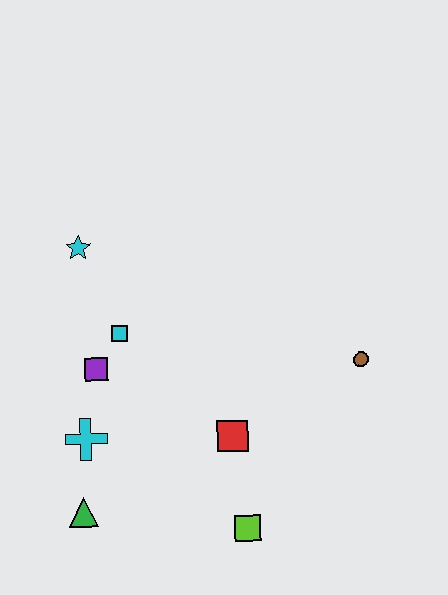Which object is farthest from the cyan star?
The lime square is farthest from the cyan star.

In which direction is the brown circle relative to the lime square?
The brown circle is above the lime square.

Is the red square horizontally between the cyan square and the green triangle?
No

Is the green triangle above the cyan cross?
No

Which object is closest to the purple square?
The cyan square is closest to the purple square.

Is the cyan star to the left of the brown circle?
Yes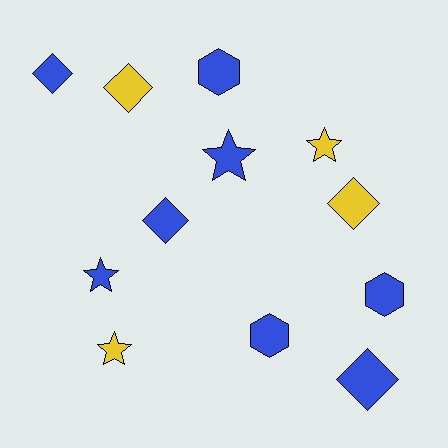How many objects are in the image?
There are 12 objects.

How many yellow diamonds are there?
There are 2 yellow diamonds.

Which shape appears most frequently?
Diamond, with 5 objects.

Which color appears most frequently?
Blue, with 8 objects.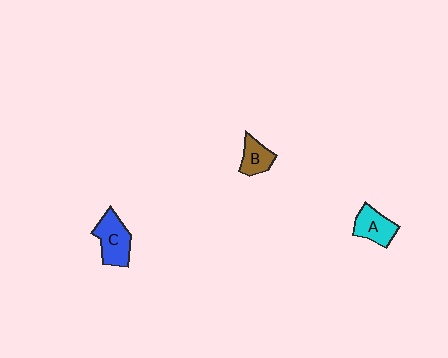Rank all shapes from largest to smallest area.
From largest to smallest: C (blue), A (cyan), B (brown).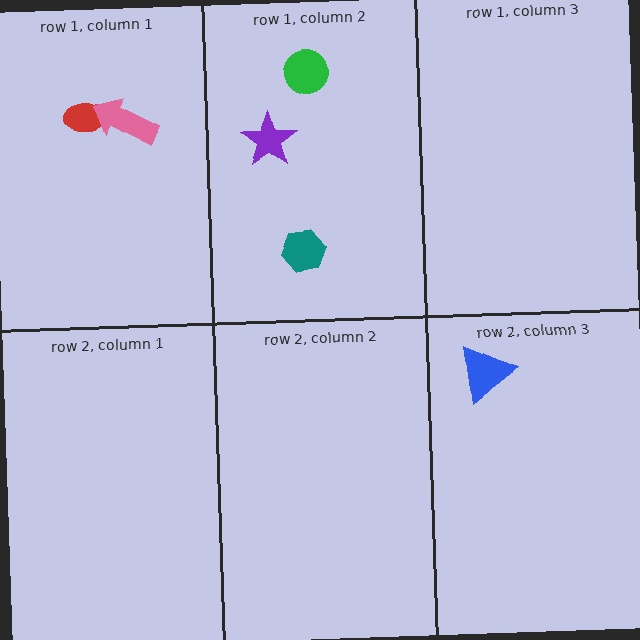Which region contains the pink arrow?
The row 1, column 1 region.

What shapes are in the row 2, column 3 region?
The blue triangle.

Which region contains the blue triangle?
The row 2, column 3 region.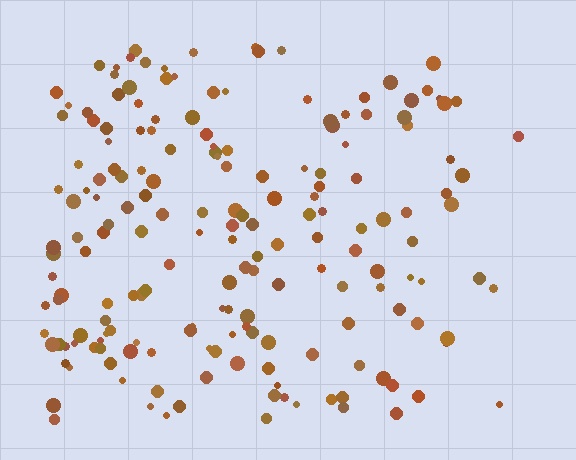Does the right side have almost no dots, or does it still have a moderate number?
Still a moderate number, just noticeably fewer than the left.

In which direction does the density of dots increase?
From right to left, with the left side densest.